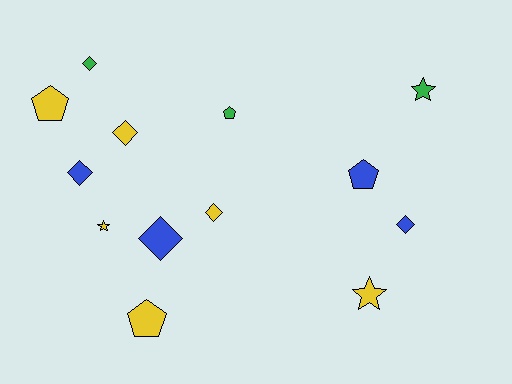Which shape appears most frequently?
Diamond, with 6 objects.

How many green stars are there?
There is 1 green star.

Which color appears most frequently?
Yellow, with 6 objects.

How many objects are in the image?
There are 13 objects.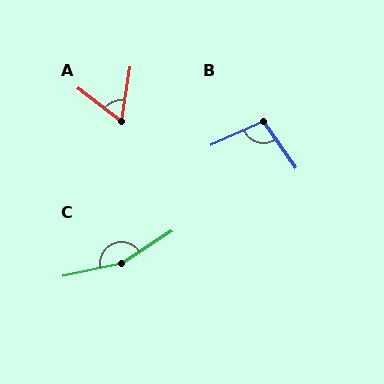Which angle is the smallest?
A, at approximately 62 degrees.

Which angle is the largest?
C, at approximately 159 degrees.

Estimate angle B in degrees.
Approximately 101 degrees.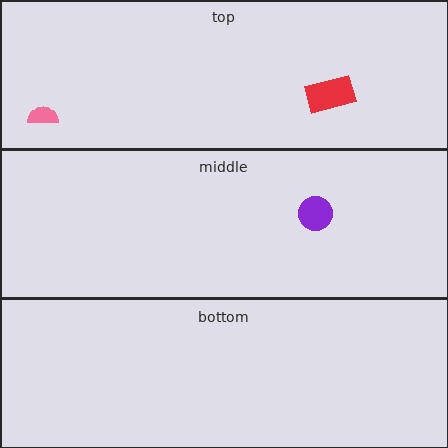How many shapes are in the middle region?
1.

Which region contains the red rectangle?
The top region.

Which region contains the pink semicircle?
The top region.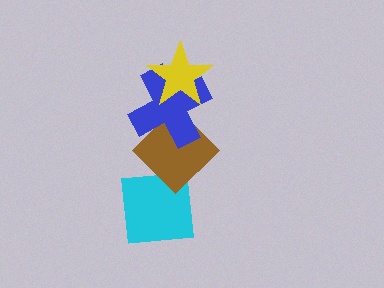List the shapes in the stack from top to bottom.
From top to bottom: the yellow star, the blue cross, the brown diamond, the cyan square.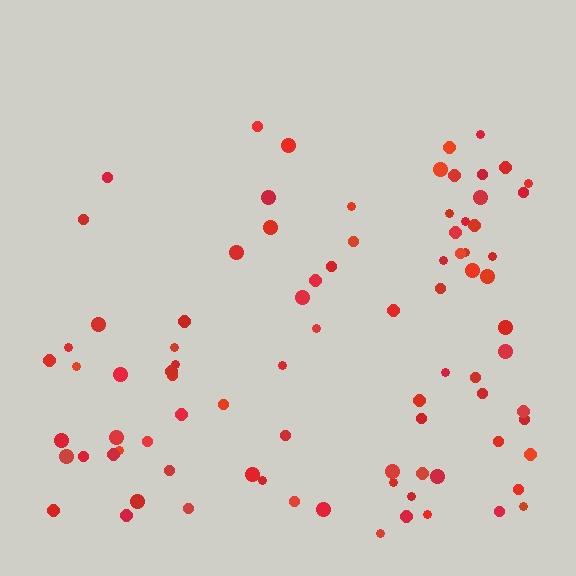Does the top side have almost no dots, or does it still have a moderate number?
Still a moderate number, just noticeably fewer than the bottom.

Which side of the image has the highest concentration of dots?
The bottom.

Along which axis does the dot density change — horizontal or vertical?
Vertical.